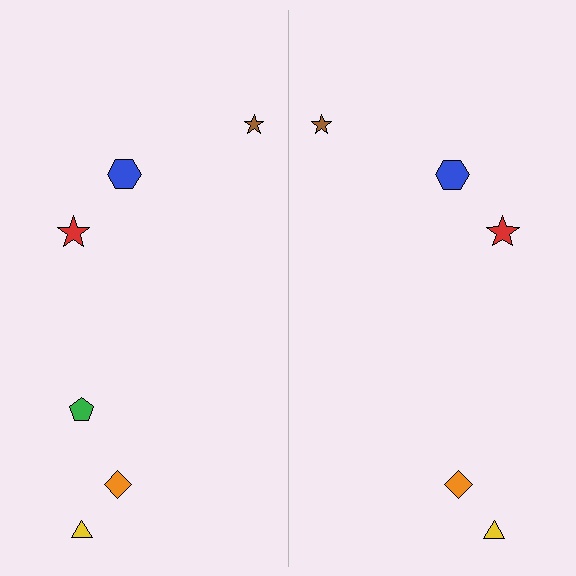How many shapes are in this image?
There are 11 shapes in this image.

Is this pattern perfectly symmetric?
No, the pattern is not perfectly symmetric. A green pentagon is missing from the right side.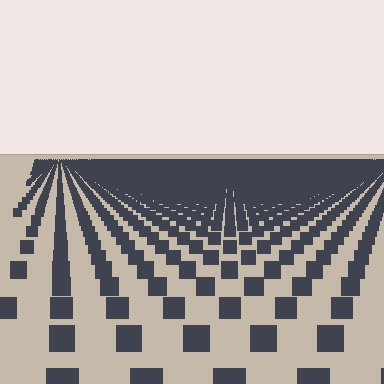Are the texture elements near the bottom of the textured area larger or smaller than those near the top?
Larger. Near the bottom, elements are closer to the viewer and appear at a bigger on-screen size.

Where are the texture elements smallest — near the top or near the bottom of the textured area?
Near the top.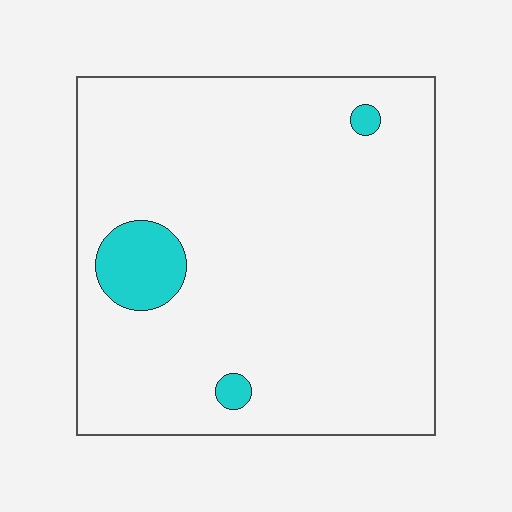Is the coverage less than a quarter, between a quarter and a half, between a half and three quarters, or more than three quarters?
Less than a quarter.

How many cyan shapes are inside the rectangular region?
3.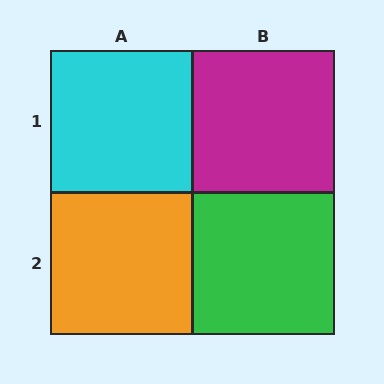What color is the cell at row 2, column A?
Orange.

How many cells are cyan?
1 cell is cyan.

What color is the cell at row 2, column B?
Green.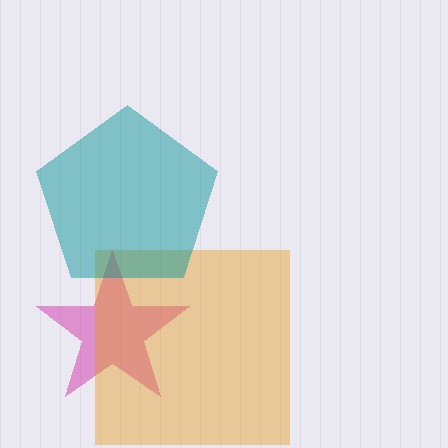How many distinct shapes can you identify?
There are 3 distinct shapes: a magenta star, an orange square, a teal pentagon.